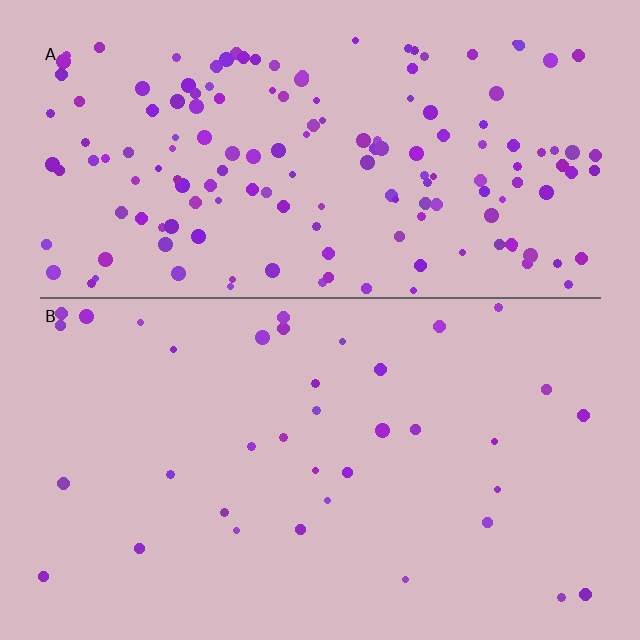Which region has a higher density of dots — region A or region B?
A (the top).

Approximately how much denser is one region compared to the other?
Approximately 4.2× — region A over region B.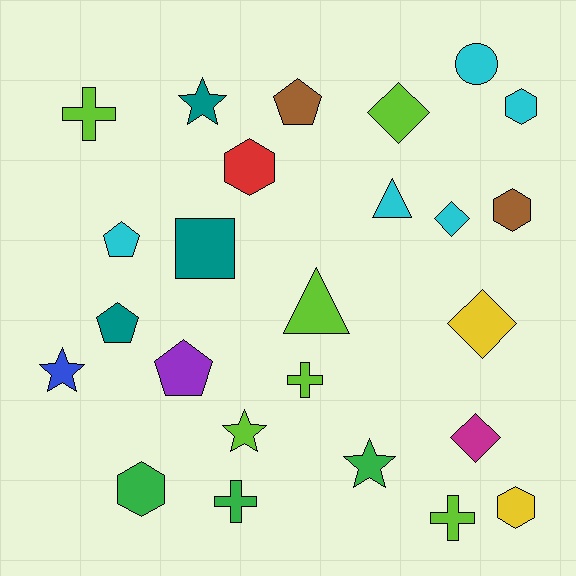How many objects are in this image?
There are 25 objects.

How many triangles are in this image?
There are 2 triangles.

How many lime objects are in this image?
There are 6 lime objects.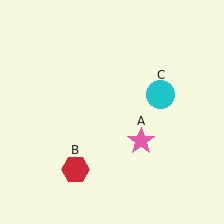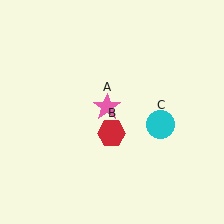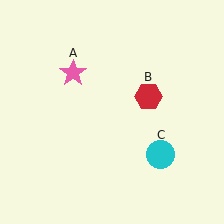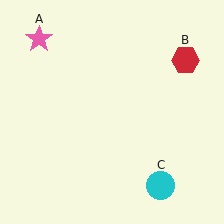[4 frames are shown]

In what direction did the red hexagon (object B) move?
The red hexagon (object B) moved up and to the right.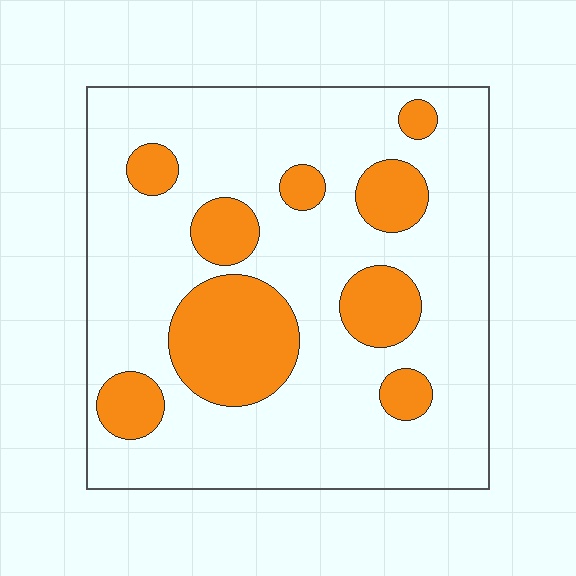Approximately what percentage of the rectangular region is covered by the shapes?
Approximately 25%.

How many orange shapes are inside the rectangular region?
9.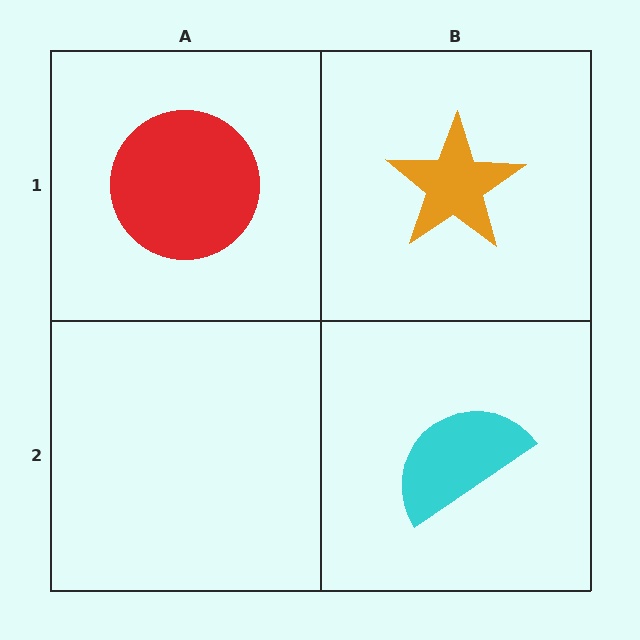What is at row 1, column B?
An orange star.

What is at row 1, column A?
A red circle.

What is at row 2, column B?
A cyan semicircle.